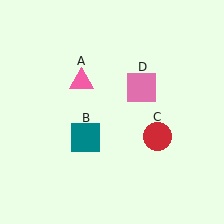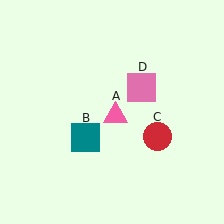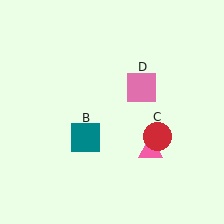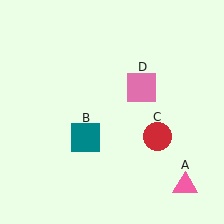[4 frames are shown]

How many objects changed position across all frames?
1 object changed position: pink triangle (object A).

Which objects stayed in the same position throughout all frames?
Teal square (object B) and red circle (object C) and pink square (object D) remained stationary.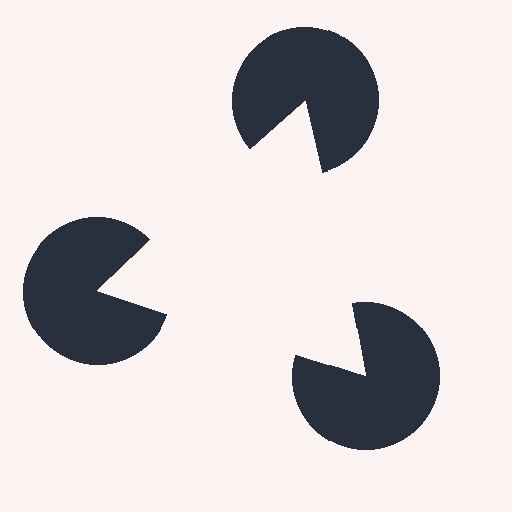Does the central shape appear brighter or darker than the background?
It typically appears slightly brighter than the background, even though no actual brightness change is drawn.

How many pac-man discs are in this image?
There are 3 — one at each vertex of the illusory triangle.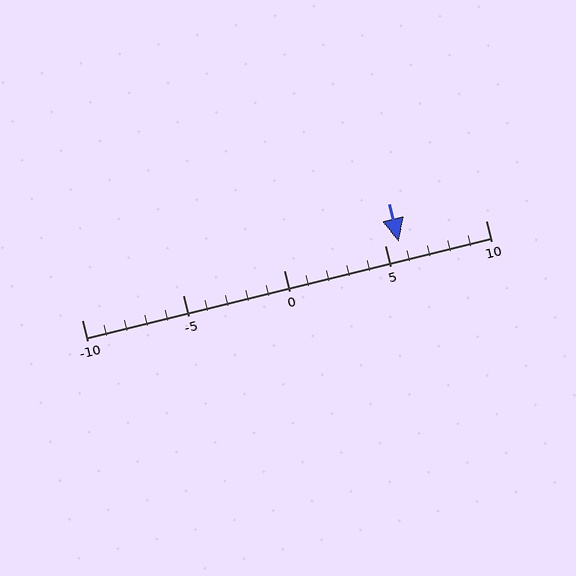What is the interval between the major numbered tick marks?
The major tick marks are spaced 5 units apart.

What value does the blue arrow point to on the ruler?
The blue arrow points to approximately 6.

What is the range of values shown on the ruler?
The ruler shows values from -10 to 10.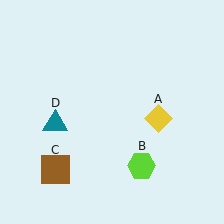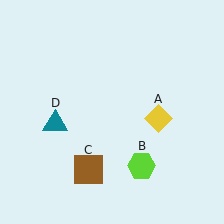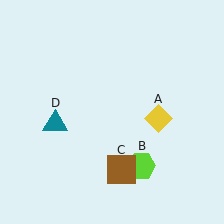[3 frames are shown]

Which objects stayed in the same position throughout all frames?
Yellow diamond (object A) and lime hexagon (object B) and teal triangle (object D) remained stationary.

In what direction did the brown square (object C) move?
The brown square (object C) moved right.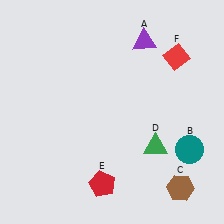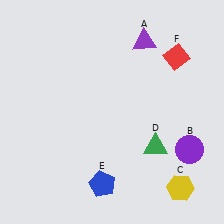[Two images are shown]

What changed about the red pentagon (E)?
In Image 1, E is red. In Image 2, it changed to blue.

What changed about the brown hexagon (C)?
In Image 1, C is brown. In Image 2, it changed to yellow.